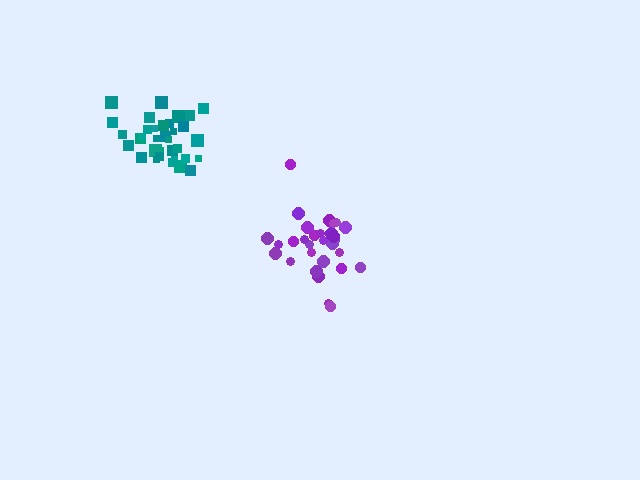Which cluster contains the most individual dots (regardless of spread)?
Teal (35).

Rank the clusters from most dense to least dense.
teal, purple.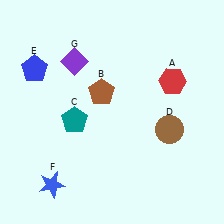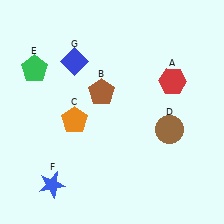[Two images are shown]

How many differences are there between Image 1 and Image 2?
There are 3 differences between the two images.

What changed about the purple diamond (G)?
In Image 1, G is purple. In Image 2, it changed to blue.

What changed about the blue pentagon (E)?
In Image 1, E is blue. In Image 2, it changed to green.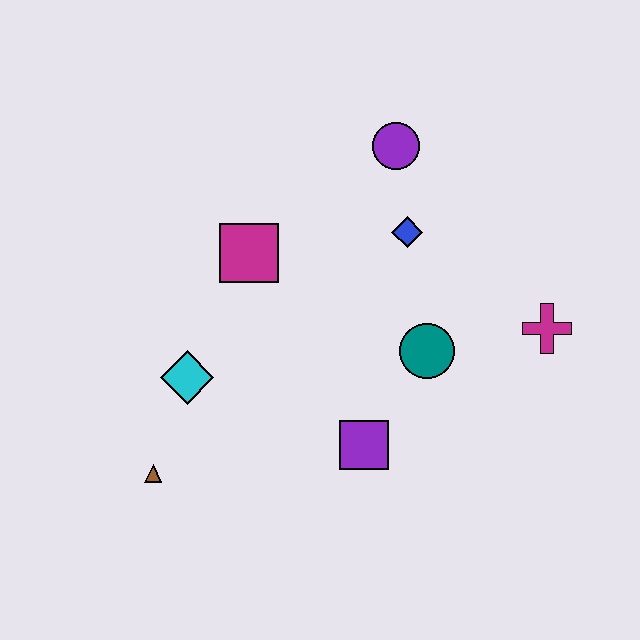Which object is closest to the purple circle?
The blue diamond is closest to the purple circle.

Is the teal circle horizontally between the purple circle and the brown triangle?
No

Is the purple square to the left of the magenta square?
No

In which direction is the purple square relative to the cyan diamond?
The purple square is to the right of the cyan diamond.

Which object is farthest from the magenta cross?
The brown triangle is farthest from the magenta cross.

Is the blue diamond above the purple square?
Yes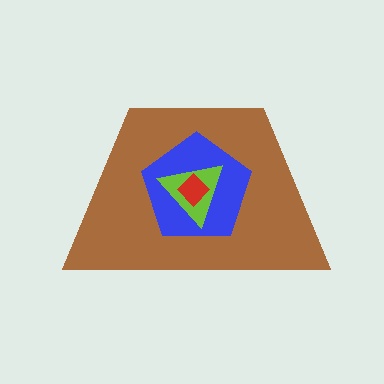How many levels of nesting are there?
4.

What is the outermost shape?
The brown trapezoid.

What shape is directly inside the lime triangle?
The red diamond.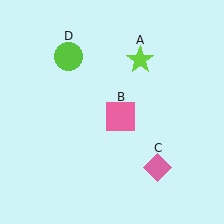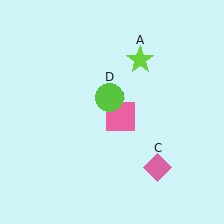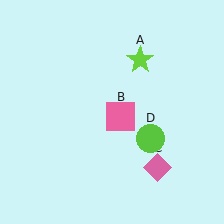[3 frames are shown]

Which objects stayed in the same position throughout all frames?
Lime star (object A) and pink square (object B) and pink diamond (object C) remained stationary.